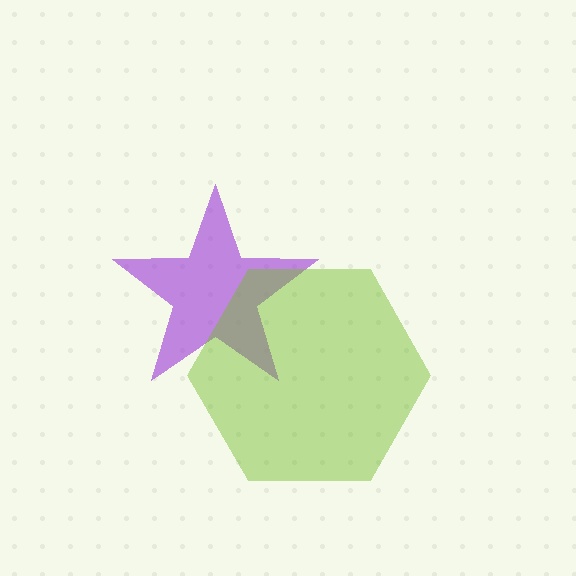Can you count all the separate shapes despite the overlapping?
Yes, there are 2 separate shapes.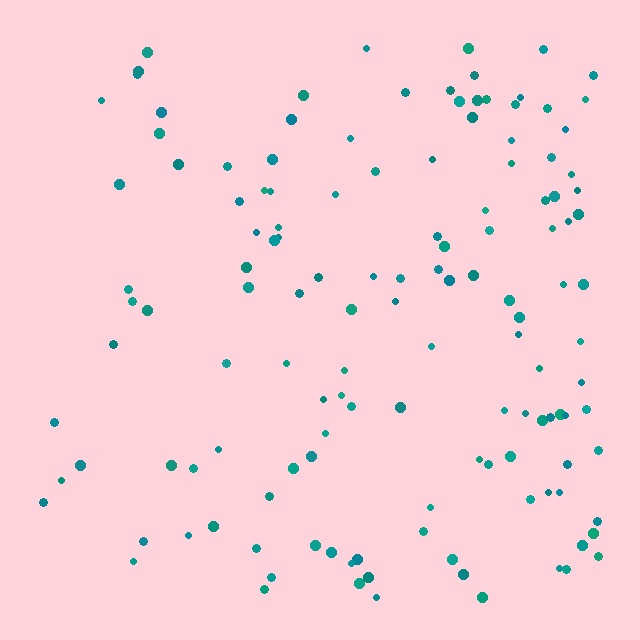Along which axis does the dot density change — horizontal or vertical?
Horizontal.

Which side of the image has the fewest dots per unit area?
The left.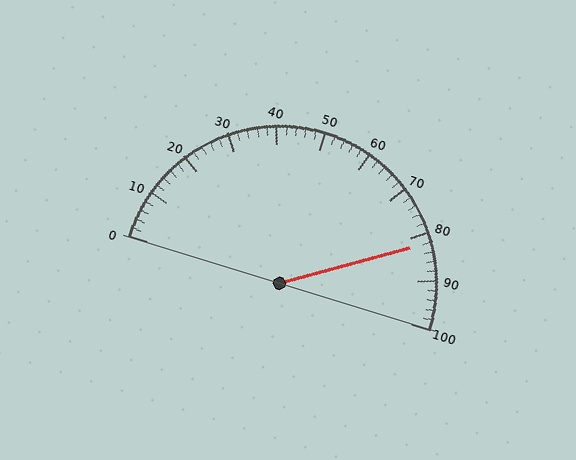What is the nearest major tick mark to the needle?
The nearest major tick mark is 80.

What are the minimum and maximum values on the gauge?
The gauge ranges from 0 to 100.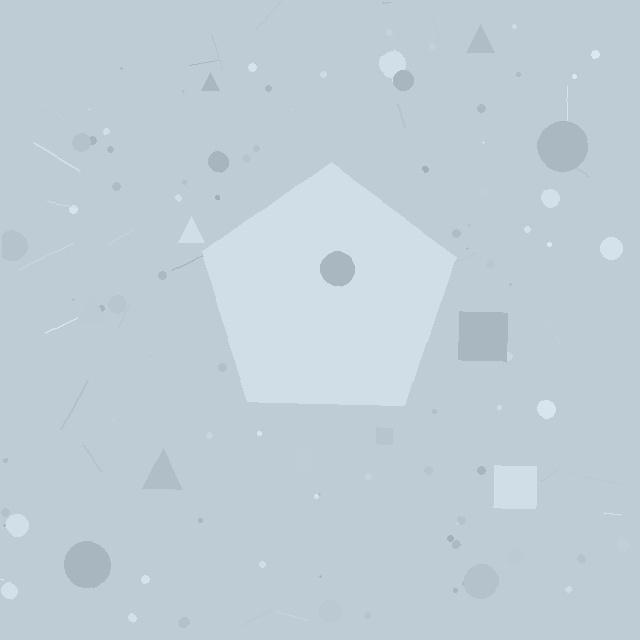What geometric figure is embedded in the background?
A pentagon is embedded in the background.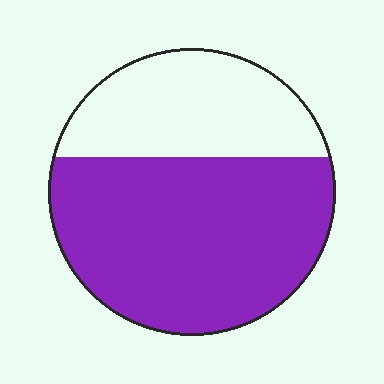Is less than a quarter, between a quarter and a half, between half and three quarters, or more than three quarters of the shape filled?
Between half and three quarters.